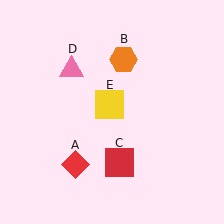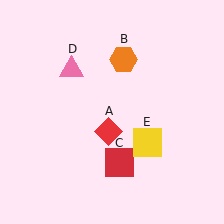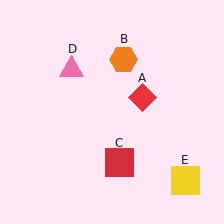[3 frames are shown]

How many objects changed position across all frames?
2 objects changed position: red diamond (object A), yellow square (object E).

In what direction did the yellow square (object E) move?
The yellow square (object E) moved down and to the right.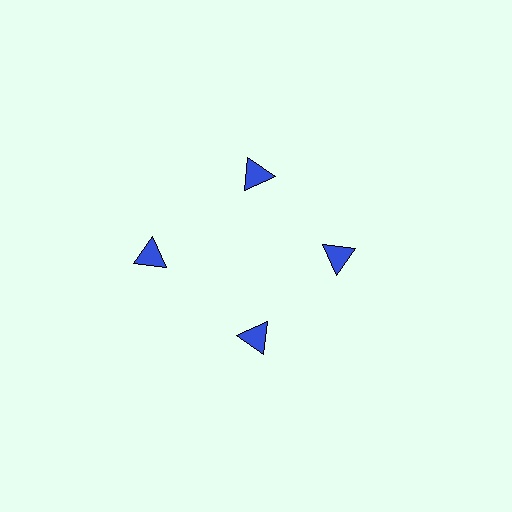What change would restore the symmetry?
The symmetry would be restored by moving it inward, back onto the ring so that all 4 triangles sit at equal angles and equal distance from the center.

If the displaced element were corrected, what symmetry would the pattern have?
It would have 4-fold rotational symmetry — the pattern would map onto itself every 90 degrees.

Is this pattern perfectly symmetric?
No. The 4 blue triangles are arranged in a ring, but one element near the 9 o'clock position is pushed outward from the center, breaking the 4-fold rotational symmetry.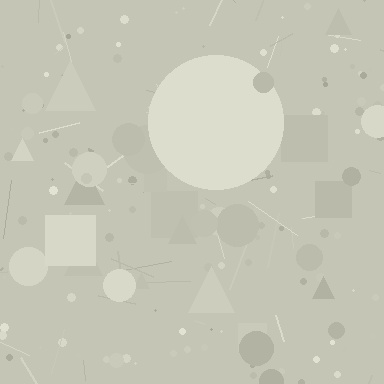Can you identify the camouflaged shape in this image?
The camouflaged shape is a circle.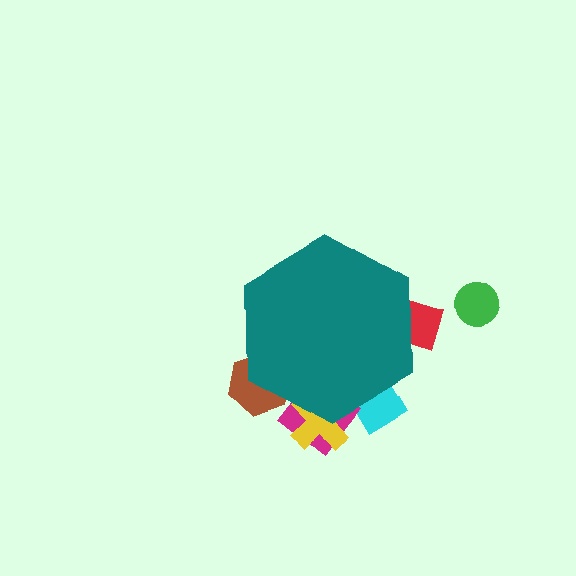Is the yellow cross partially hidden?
Yes, the yellow cross is partially hidden behind the teal hexagon.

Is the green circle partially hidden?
No, the green circle is fully visible.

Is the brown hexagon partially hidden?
Yes, the brown hexagon is partially hidden behind the teal hexagon.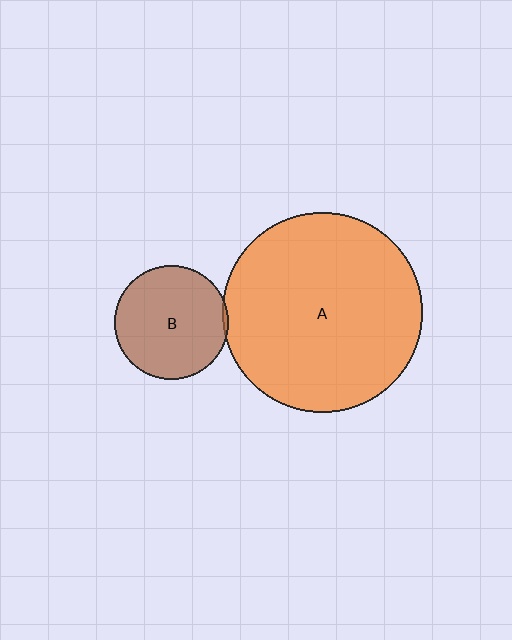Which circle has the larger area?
Circle A (orange).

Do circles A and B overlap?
Yes.